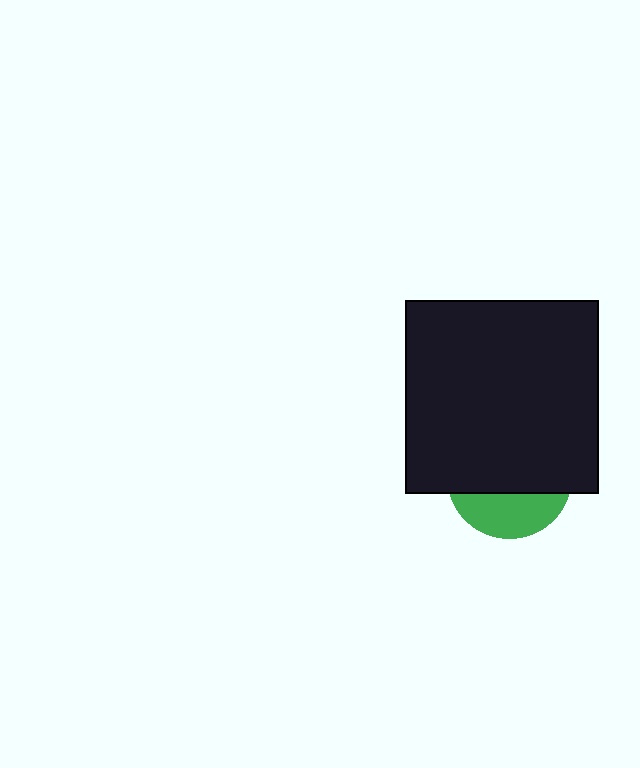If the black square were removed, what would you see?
You would see the complete green circle.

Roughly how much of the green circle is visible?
A small part of it is visible (roughly 33%).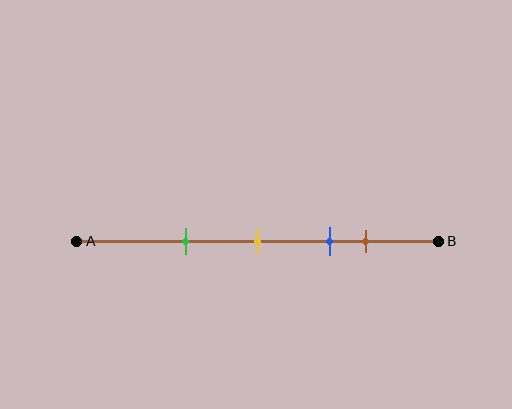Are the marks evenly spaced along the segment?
No, the marks are not evenly spaced.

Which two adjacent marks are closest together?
The blue and brown marks are the closest adjacent pair.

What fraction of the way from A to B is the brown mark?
The brown mark is approximately 80% (0.8) of the way from A to B.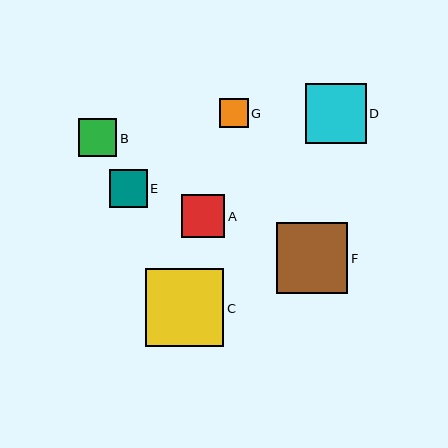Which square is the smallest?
Square G is the smallest with a size of approximately 29 pixels.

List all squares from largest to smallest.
From largest to smallest: C, F, D, A, B, E, G.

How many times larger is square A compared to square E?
Square A is approximately 1.1 times the size of square E.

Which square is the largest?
Square C is the largest with a size of approximately 78 pixels.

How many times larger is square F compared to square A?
Square F is approximately 1.6 times the size of square A.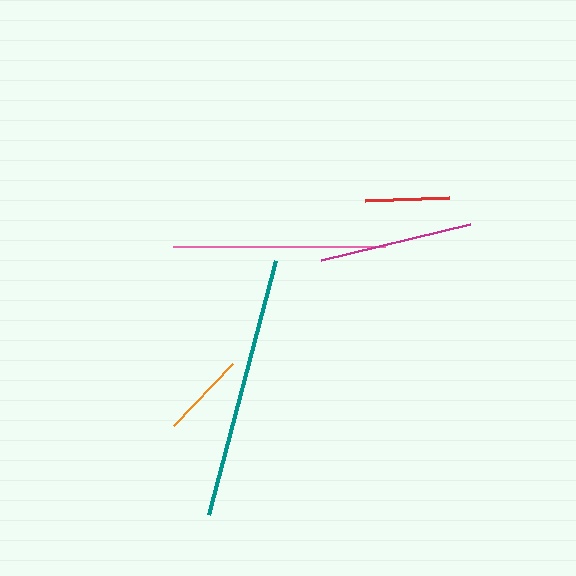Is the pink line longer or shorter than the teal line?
The teal line is longer than the pink line.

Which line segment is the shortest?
The red line is the shortest at approximately 84 pixels.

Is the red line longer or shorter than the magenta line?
The magenta line is longer than the red line.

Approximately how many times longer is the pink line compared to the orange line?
The pink line is approximately 2.5 times the length of the orange line.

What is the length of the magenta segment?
The magenta segment is approximately 153 pixels long.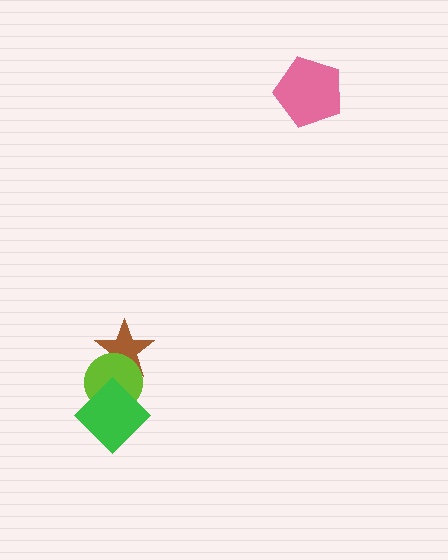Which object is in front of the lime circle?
The green diamond is in front of the lime circle.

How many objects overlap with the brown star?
1 object overlaps with the brown star.